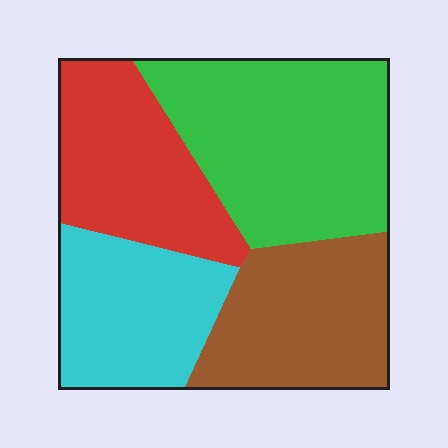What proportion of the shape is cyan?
Cyan takes up between a sixth and a third of the shape.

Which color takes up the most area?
Green, at roughly 35%.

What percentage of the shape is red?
Red takes up about one fifth (1/5) of the shape.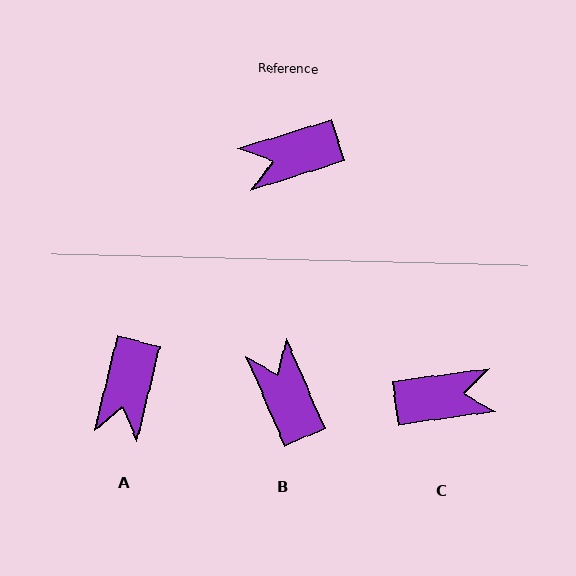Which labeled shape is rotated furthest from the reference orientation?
C, about 170 degrees away.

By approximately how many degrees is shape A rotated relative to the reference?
Approximately 59 degrees counter-clockwise.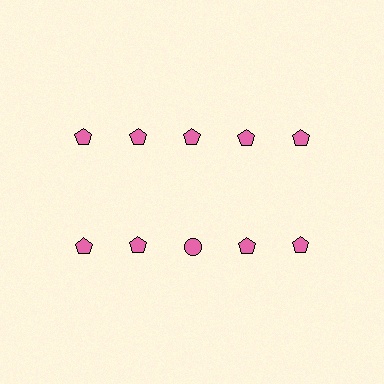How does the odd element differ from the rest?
It has a different shape: circle instead of pentagon.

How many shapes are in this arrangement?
There are 10 shapes arranged in a grid pattern.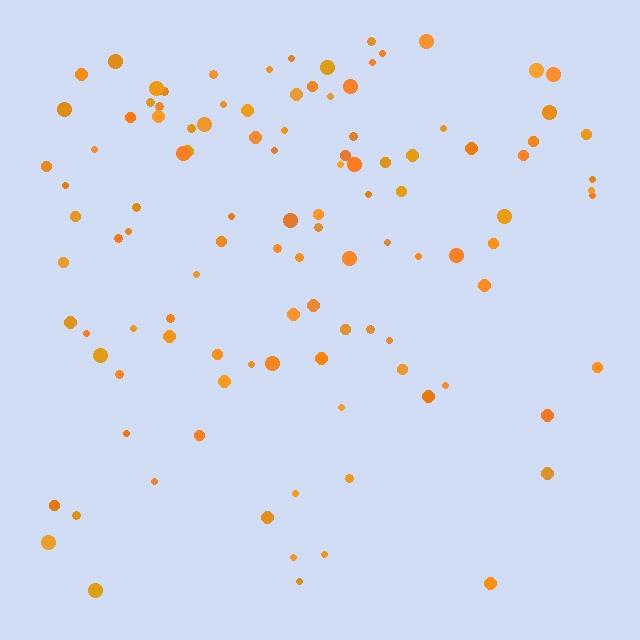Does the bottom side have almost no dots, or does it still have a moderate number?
Still a moderate number, just noticeably fewer than the top.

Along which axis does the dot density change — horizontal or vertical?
Vertical.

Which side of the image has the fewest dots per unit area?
The bottom.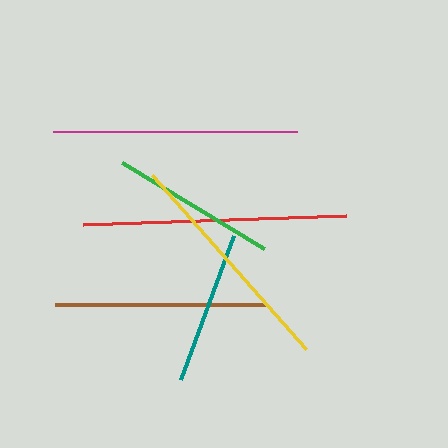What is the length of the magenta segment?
The magenta segment is approximately 245 pixels long.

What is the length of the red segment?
The red segment is approximately 262 pixels long.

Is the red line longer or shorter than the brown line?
The red line is longer than the brown line.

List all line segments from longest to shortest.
From longest to shortest: red, magenta, yellow, brown, green, teal.